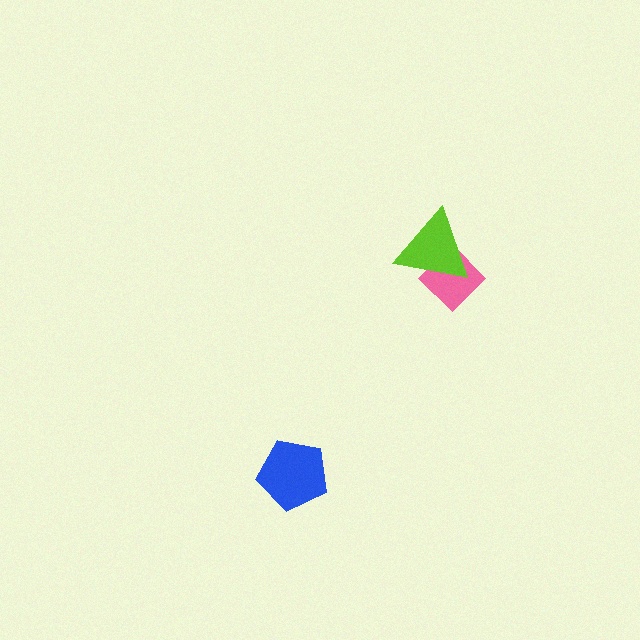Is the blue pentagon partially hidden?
No, no other shape covers it.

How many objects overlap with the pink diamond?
1 object overlaps with the pink diamond.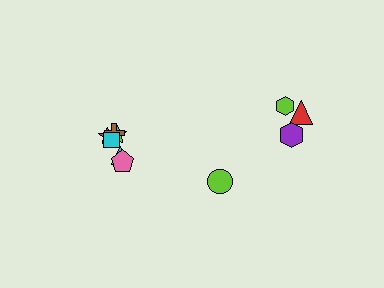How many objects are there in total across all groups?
There are 10 objects.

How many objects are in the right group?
There are 4 objects.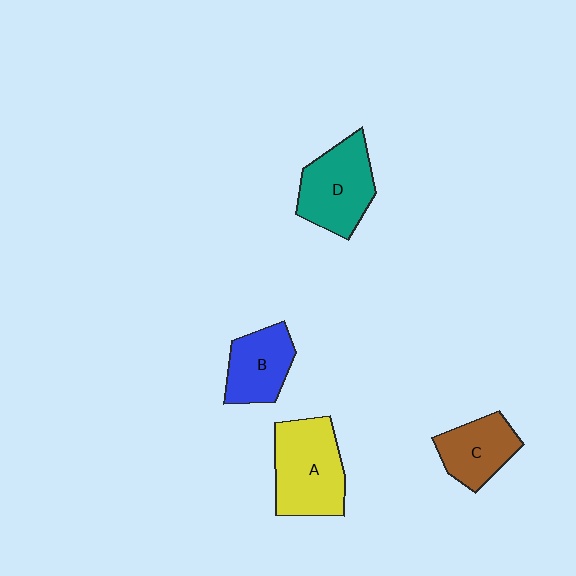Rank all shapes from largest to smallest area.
From largest to smallest: A (yellow), D (teal), B (blue), C (brown).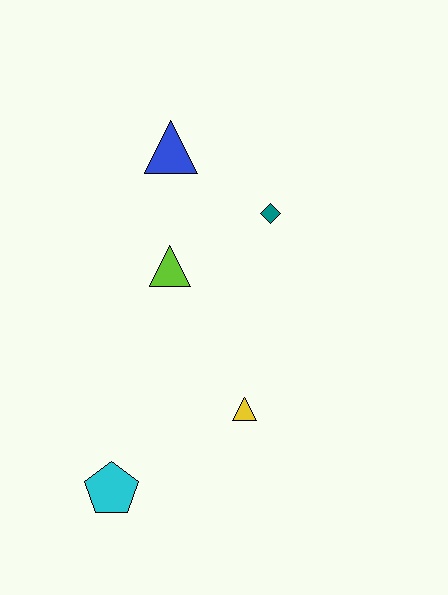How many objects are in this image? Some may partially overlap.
There are 5 objects.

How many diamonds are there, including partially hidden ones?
There is 1 diamond.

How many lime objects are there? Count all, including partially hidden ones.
There is 1 lime object.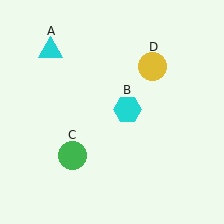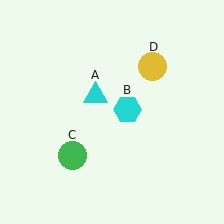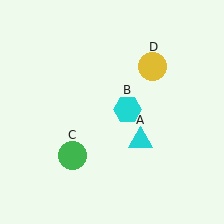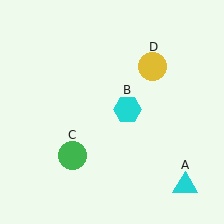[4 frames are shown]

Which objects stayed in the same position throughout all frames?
Cyan hexagon (object B) and green circle (object C) and yellow circle (object D) remained stationary.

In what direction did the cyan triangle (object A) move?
The cyan triangle (object A) moved down and to the right.